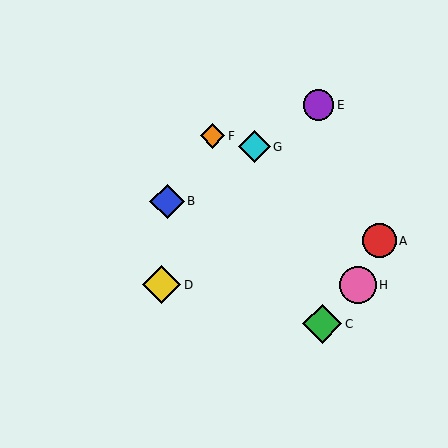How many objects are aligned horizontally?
2 objects (D, H) are aligned horizontally.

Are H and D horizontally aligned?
Yes, both are at y≈285.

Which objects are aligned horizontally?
Objects D, H are aligned horizontally.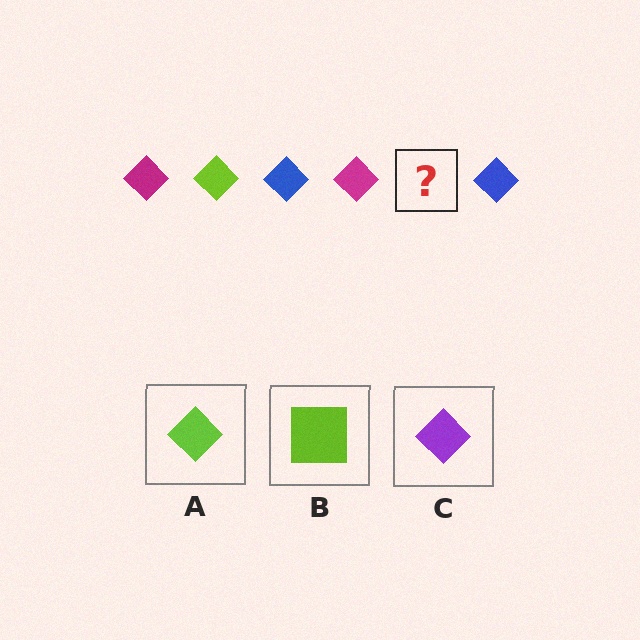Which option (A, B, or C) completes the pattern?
A.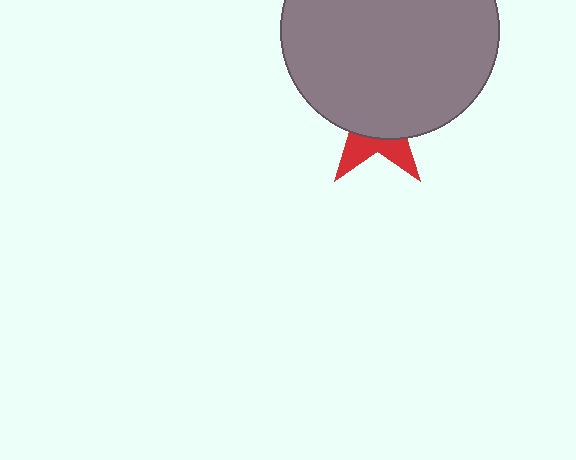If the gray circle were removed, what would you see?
You would see the complete red star.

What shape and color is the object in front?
The object in front is a gray circle.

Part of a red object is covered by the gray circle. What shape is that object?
It is a star.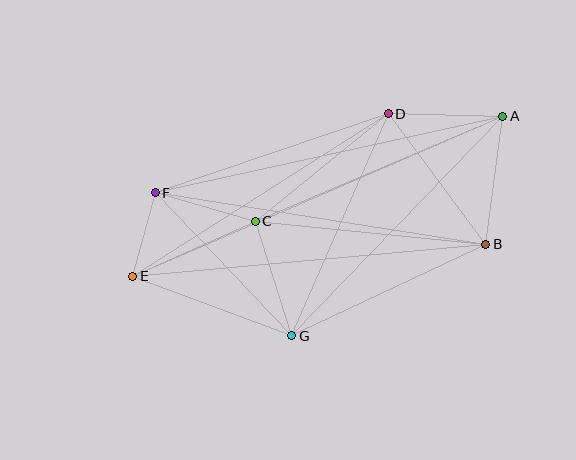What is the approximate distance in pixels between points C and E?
The distance between C and E is approximately 134 pixels.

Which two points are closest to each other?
Points E and F are closest to each other.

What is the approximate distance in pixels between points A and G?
The distance between A and G is approximately 305 pixels.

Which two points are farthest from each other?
Points A and E are farthest from each other.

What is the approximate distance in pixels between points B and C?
The distance between B and C is approximately 231 pixels.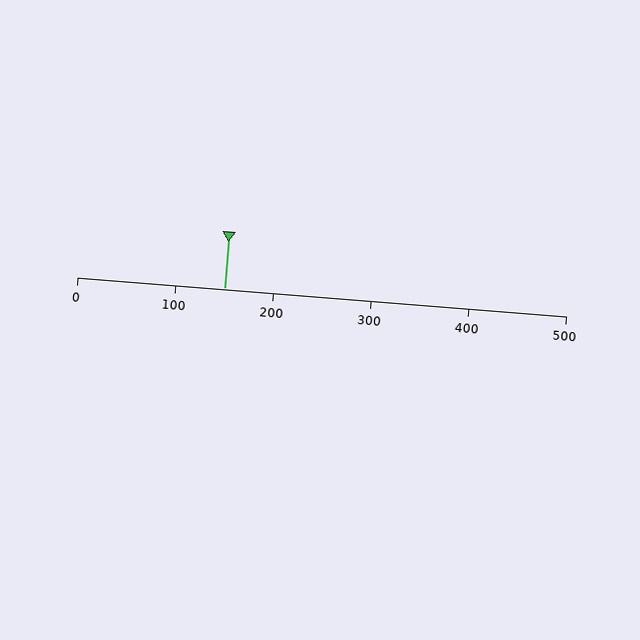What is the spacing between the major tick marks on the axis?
The major ticks are spaced 100 apart.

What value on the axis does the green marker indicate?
The marker indicates approximately 150.